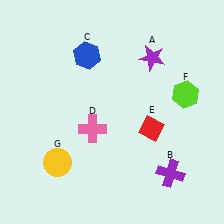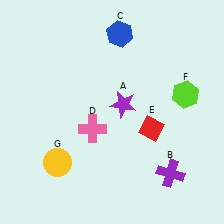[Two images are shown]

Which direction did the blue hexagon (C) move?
The blue hexagon (C) moved right.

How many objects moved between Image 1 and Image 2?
2 objects moved between the two images.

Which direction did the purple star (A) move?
The purple star (A) moved down.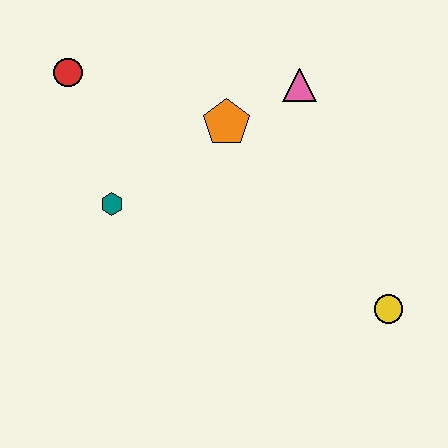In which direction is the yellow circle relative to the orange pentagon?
The yellow circle is below the orange pentagon.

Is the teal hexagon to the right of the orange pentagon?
No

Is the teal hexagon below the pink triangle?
Yes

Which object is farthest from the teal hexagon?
The yellow circle is farthest from the teal hexagon.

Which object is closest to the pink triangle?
The orange pentagon is closest to the pink triangle.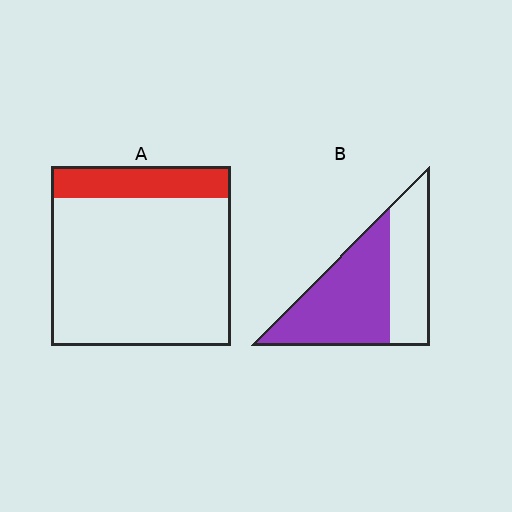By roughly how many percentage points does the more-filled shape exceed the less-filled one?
By roughly 45 percentage points (B over A).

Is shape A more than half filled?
No.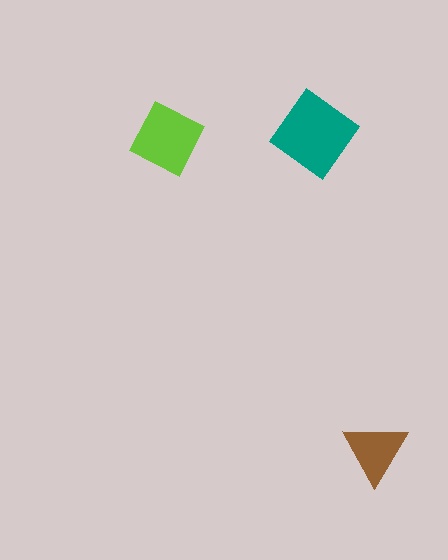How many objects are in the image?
There are 3 objects in the image.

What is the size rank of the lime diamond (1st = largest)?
2nd.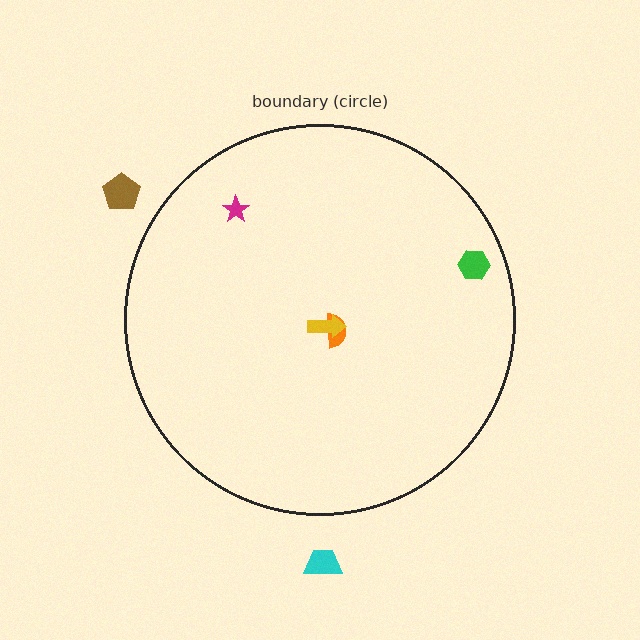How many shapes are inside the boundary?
4 inside, 2 outside.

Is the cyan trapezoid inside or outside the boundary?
Outside.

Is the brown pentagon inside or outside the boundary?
Outside.